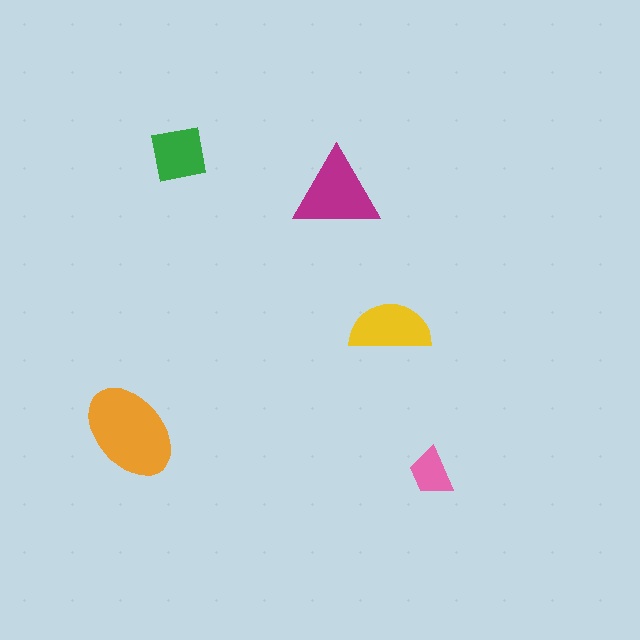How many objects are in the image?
There are 5 objects in the image.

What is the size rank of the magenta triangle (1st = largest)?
2nd.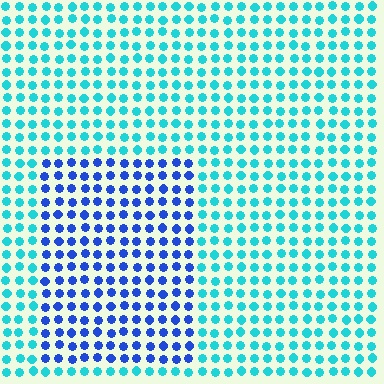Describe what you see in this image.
The image is filled with small cyan elements in a uniform arrangement. A rectangle-shaped region is visible where the elements are tinted to a slightly different hue, forming a subtle color boundary.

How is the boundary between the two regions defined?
The boundary is defined purely by a slight shift in hue (about 46 degrees). Spacing, size, and orientation are identical on both sides.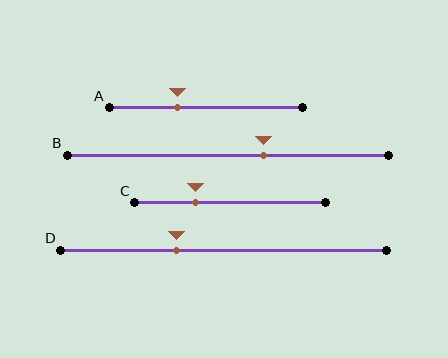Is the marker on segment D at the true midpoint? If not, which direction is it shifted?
No, the marker on segment D is shifted to the left by about 14% of the segment length.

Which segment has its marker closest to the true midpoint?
Segment B has its marker closest to the true midpoint.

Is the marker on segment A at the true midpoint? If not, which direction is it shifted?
No, the marker on segment A is shifted to the left by about 15% of the segment length.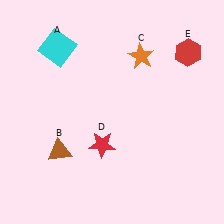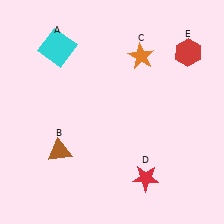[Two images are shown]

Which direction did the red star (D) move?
The red star (D) moved right.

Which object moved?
The red star (D) moved right.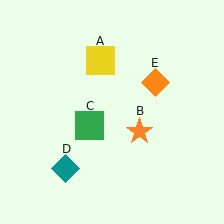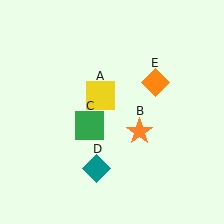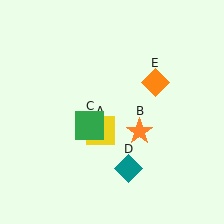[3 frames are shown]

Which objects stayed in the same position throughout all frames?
Orange star (object B) and green square (object C) and orange diamond (object E) remained stationary.